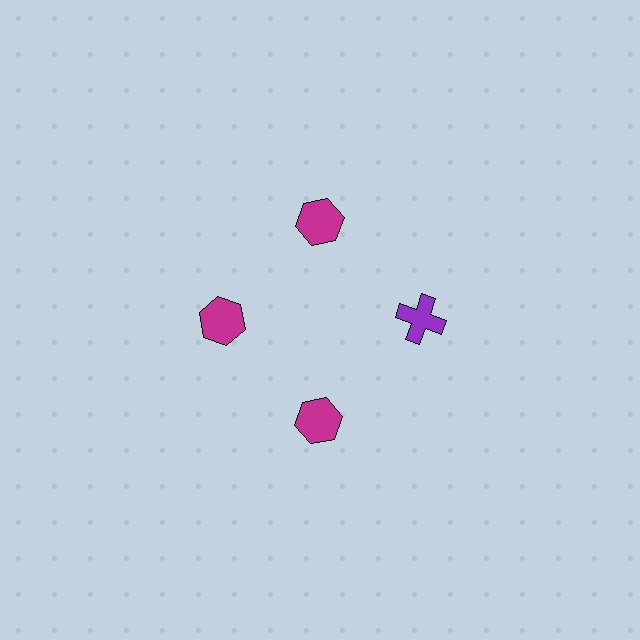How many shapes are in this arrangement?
There are 4 shapes arranged in a ring pattern.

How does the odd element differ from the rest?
It differs in both color (purple instead of magenta) and shape (cross instead of hexagon).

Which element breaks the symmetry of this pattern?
The purple cross at roughly the 3 o'clock position breaks the symmetry. All other shapes are magenta hexagons.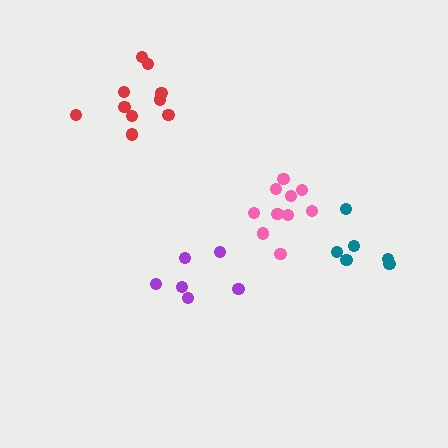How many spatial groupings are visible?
There are 4 spatial groupings.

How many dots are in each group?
Group 1: 10 dots, Group 2: 6 dots, Group 3: 10 dots, Group 4: 6 dots (32 total).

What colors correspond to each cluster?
The clusters are colored: pink, purple, red, teal.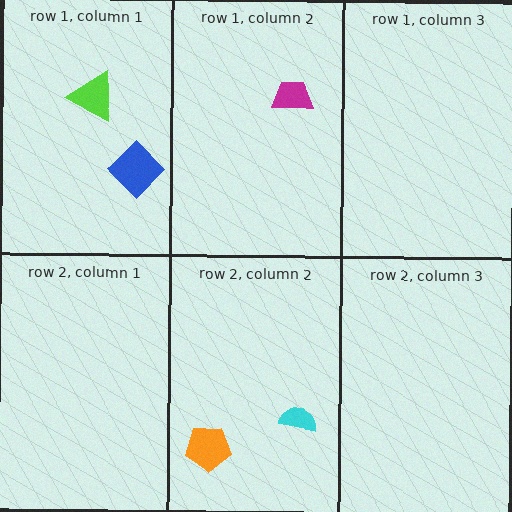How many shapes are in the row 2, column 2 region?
2.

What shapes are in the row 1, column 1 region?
The blue diamond, the lime triangle.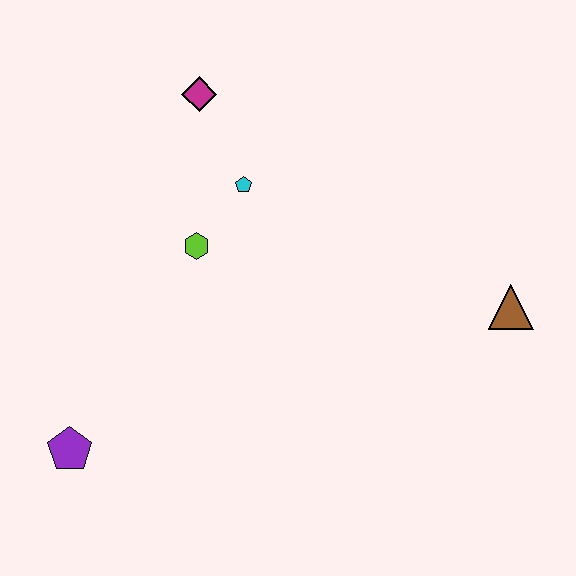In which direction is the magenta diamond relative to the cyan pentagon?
The magenta diamond is above the cyan pentagon.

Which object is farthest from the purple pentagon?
The brown triangle is farthest from the purple pentagon.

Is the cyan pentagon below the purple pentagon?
No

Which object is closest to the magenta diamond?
The cyan pentagon is closest to the magenta diamond.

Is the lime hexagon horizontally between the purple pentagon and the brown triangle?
Yes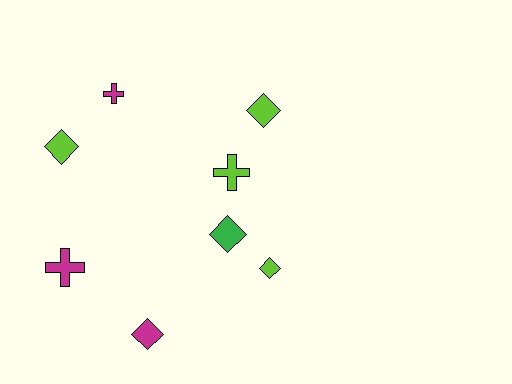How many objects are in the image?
There are 8 objects.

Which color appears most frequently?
Lime, with 4 objects.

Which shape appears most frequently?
Diamond, with 5 objects.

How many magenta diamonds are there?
There is 1 magenta diamond.